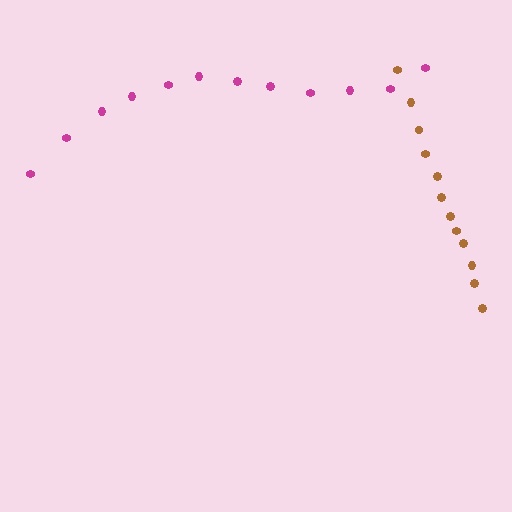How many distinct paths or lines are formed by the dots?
There are 2 distinct paths.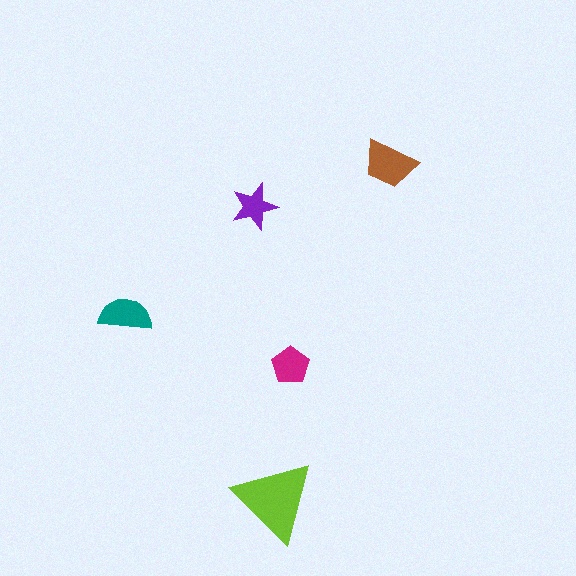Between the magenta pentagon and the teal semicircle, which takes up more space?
The teal semicircle.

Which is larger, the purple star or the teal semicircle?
The teal semicircle.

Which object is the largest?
The lime triangle.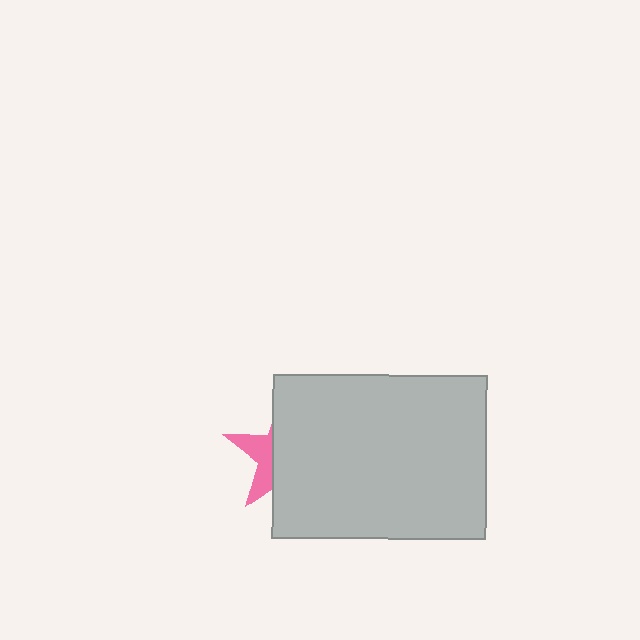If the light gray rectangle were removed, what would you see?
You would see the complete pink star.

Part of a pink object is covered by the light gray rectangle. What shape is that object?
It is a star.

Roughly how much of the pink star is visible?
A small part of it is visible (roughly 33%).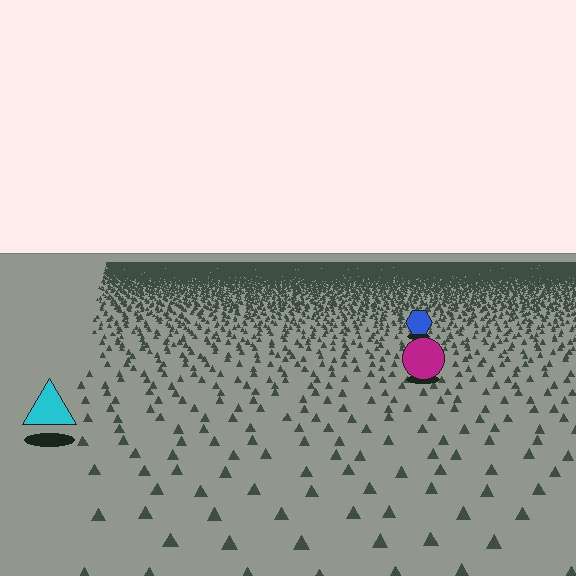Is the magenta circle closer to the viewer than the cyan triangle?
No. The cyan triangle is closer — you can tell from the texture gradient: the ground texture is coarser near it.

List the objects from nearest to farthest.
From nearest to farthest: the cyan triangle, the magenta circle, the blue hexagon.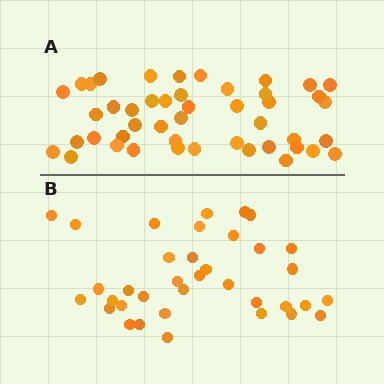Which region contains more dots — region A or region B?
Region A (the top region) has more dots.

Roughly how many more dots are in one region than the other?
Region A has roughly 10 or so more dots than region B.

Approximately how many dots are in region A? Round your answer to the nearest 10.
About 50 dots. (The exact count is 46, which rounds to 50.)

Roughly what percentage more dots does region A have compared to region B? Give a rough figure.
About 30% more.